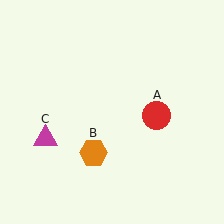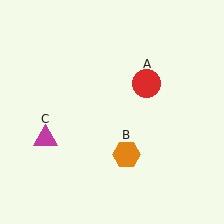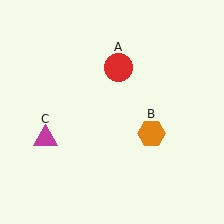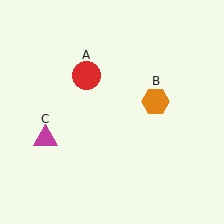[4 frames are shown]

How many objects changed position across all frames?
2 objects changed position: red circle (object A), orange hexagon (object B).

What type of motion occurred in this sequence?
The red circle (object A), orange hexagon (object B) rotated counterclockwise around the center of the scene.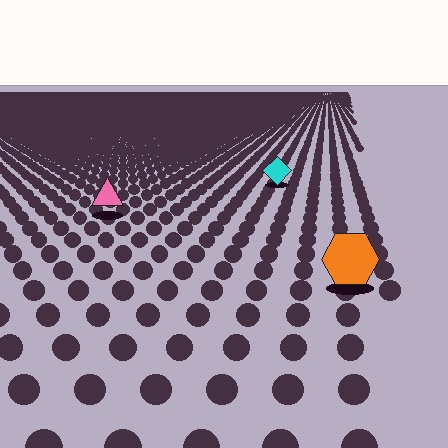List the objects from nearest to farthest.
From nearest to farthest: the orange hexagon, the pink triangle, the cyan diamond.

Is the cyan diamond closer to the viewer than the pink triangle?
No. The pink triangle is closer — you can tell from the texture gradient: the ground texture is coarser near it.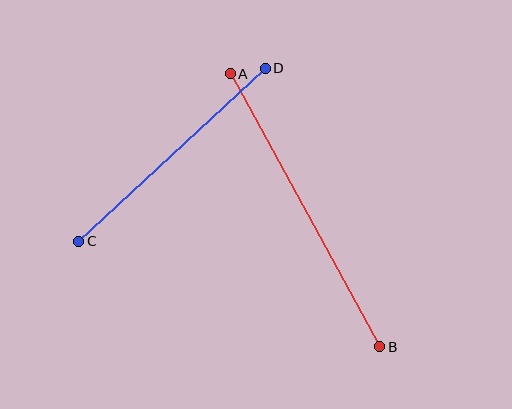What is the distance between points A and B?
The distance is approximately 311 pixels.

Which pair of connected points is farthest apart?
Points A and B are farthest apart.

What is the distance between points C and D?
The distance is approximately 254 pixels.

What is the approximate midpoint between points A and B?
The midpoint is at approximately (305, 210) pixels.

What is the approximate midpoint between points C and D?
The midpoint is at approximately (172, 155) pixels.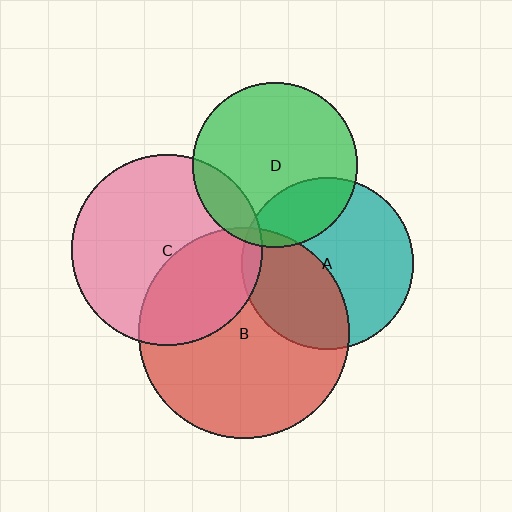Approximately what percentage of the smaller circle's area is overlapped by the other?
Approximately 5%.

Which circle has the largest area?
Circle B (red).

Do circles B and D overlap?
Yes.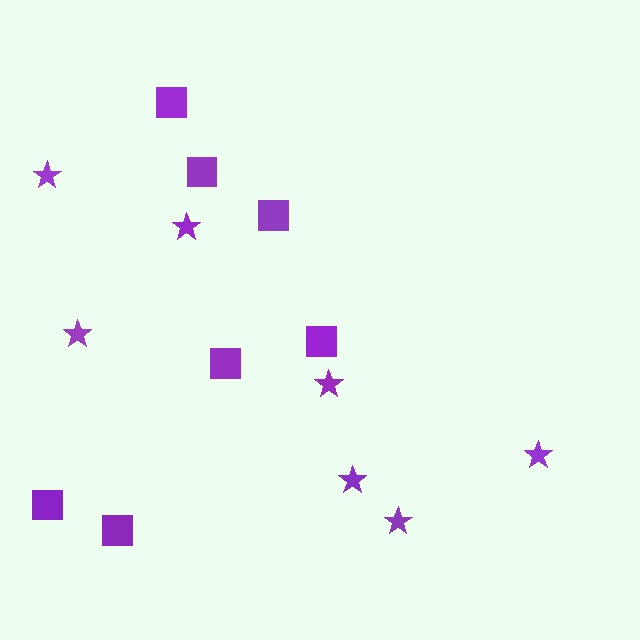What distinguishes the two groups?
There are 2 groups: one group of squares (7) and one group of stars (7).